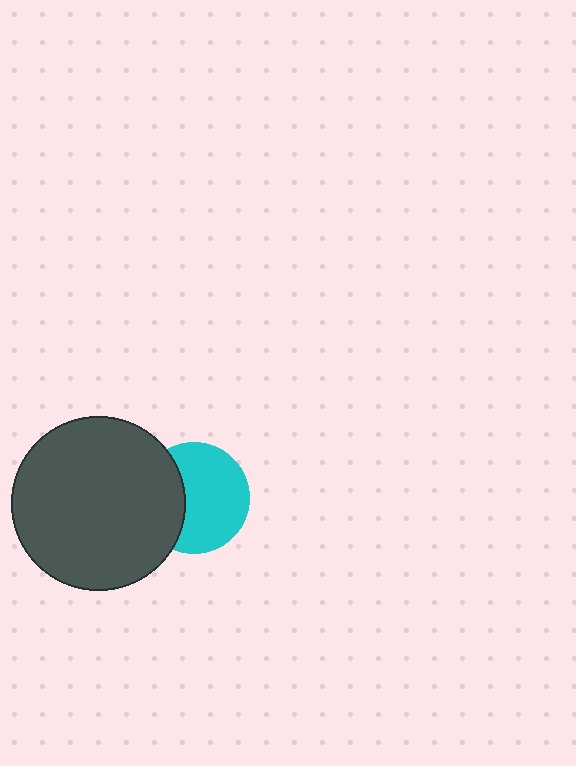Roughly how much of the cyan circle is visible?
Most of it is visible (roughly 65%).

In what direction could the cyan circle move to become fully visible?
The cyan circle could move right. That would shift it out from behind the dark gray circle entirely.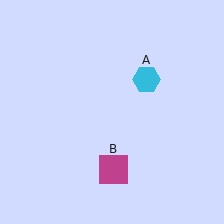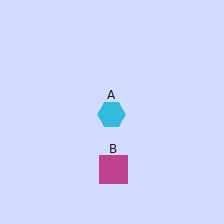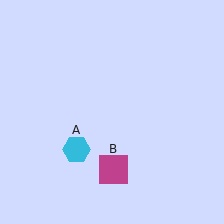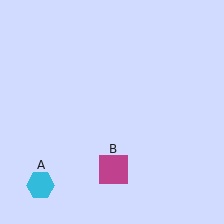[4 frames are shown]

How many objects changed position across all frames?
1 object changed position: cyan hexagon (object A).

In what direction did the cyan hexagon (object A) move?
The cyan hexagon (object A) moved down and to the left.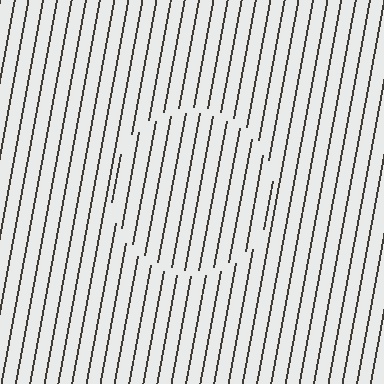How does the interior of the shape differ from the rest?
The interior of the shape contains the same grating, shifted by half a period — the contour is defined by the phase discontinuity where line-ends from the inner and outer gratings abut.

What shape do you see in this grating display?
An illusory circle. The interior of the shape contains the same grating, shifted by half a period — the contour is defined by the phase discontinuity where line-ends from the inner and outer gratings abut.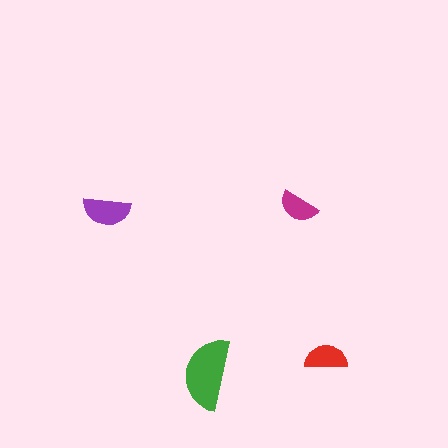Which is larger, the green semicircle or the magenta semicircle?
The green one.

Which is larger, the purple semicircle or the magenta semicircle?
The purple one.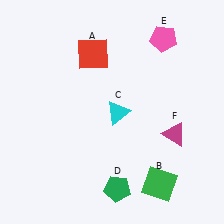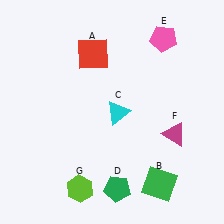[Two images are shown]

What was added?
A lime hexagon (G) was added in Image 2.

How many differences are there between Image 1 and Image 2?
There is 1 difference between the two images.